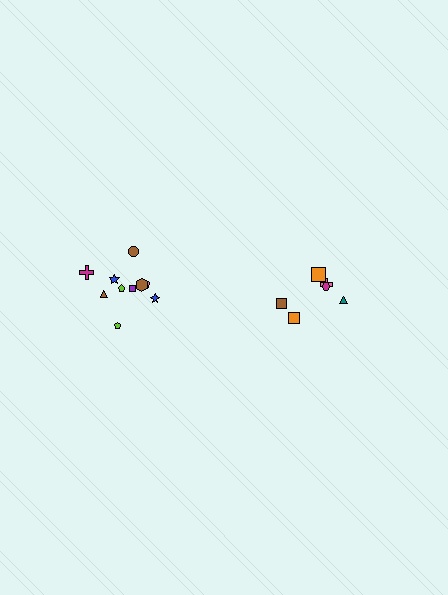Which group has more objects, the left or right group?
The left group.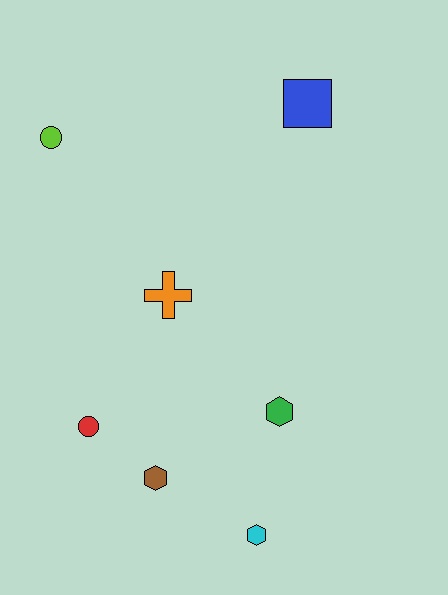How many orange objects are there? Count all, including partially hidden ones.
There is 1 orange object.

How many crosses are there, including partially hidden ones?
There is 1 cross.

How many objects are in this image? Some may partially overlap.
There are 7 objects.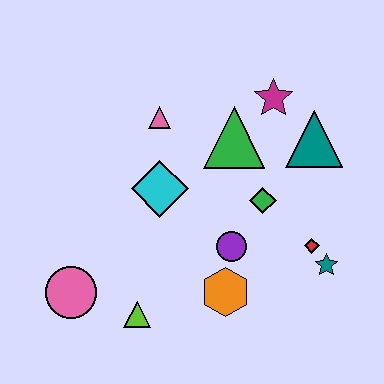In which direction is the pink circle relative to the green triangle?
The pink circle is to the left of the green triangle.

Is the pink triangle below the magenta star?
Yes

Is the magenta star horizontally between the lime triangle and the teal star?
Yes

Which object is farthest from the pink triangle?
The teal star is farthest from the pink triangle.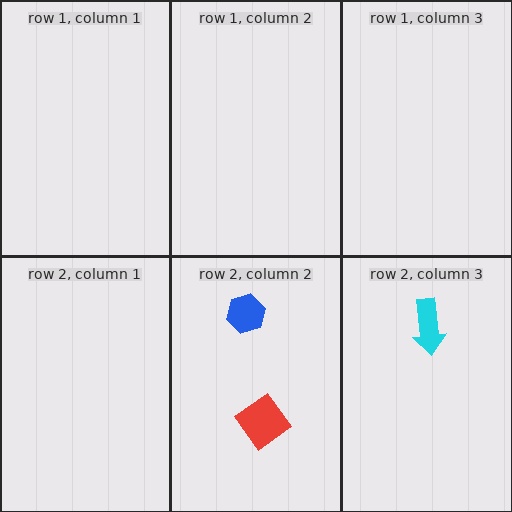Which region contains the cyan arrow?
The row 2, column 3 region.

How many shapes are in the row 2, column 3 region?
1.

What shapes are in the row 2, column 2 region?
The blue hexagon, the red diamond.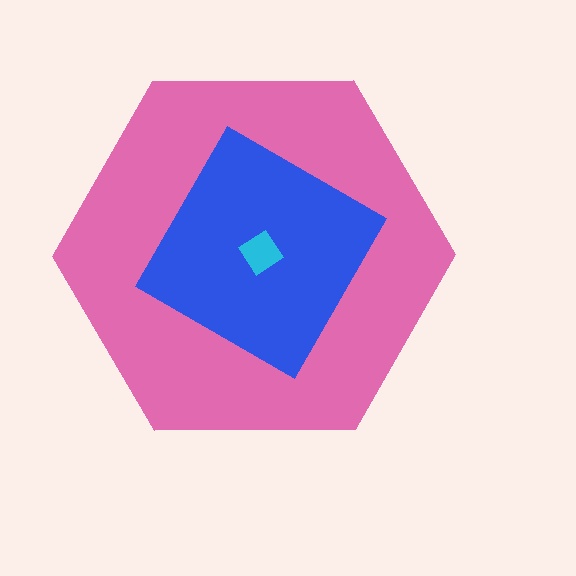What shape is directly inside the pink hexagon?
The blue diamond.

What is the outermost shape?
The pink hexagon.